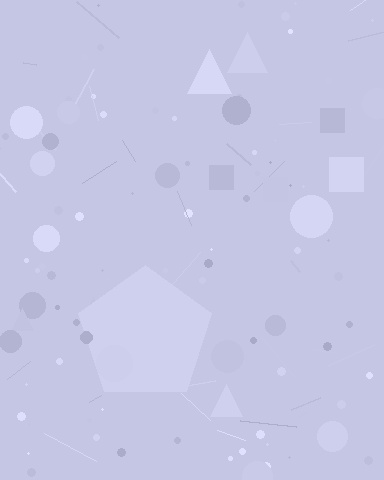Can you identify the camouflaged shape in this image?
The camouflaged shape is a pentagon.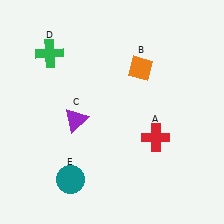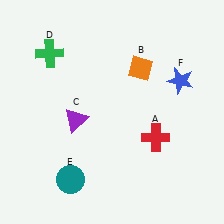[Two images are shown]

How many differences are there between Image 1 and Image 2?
There is 1 difference between the two images.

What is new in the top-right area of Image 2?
A blue star (F) was added in the top-right area of Image 2.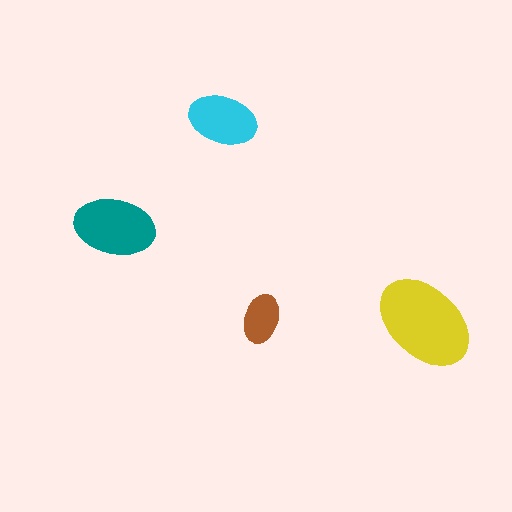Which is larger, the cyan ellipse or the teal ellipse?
The teal one.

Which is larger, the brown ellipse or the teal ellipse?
The teal one.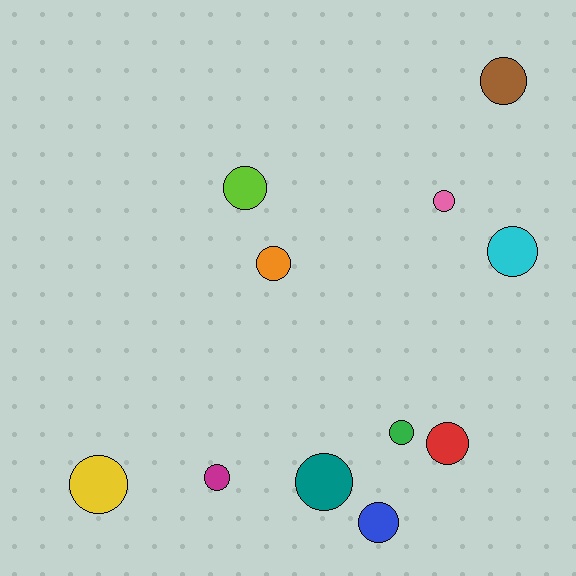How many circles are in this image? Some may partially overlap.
There are 11 circles.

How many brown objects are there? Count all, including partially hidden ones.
There is 1 brown object.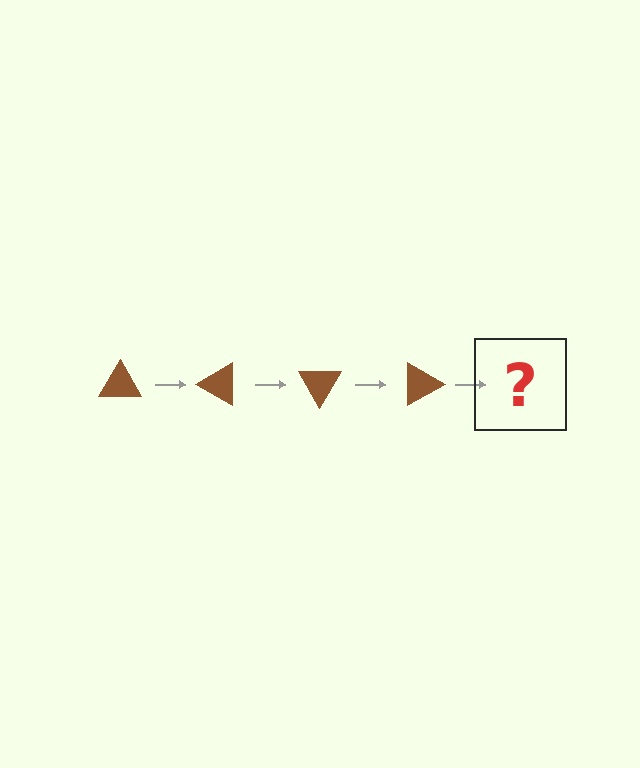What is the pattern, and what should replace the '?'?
The pattern is that the triangle rotates 30 degrees each step. The '?' should be a brown triangle rotated 120 degrees.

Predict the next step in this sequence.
The next step is a brown triangle rotated 120 degrees.